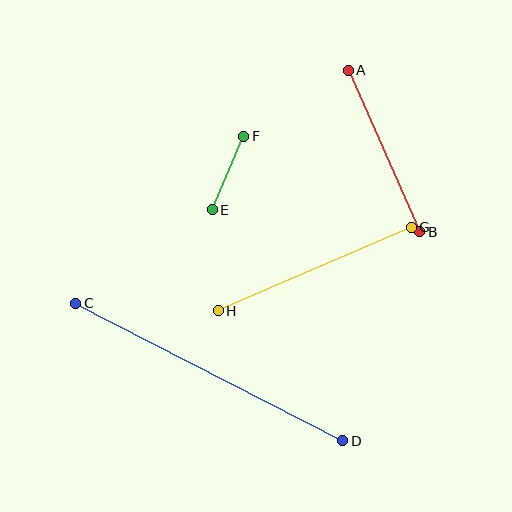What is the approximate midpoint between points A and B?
The midpoint is at approximately (384, 151) pixels.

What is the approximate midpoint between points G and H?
The midpoint is at approximately (315, 269) pixels.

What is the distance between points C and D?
The distance is approximately 300 pixels.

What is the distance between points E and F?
The distance is approximately 80 pixels.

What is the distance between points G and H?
The distance is approximately 210 pixels.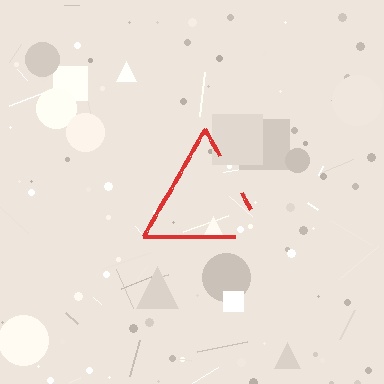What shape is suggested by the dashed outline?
The dashed outline suggests a triangle.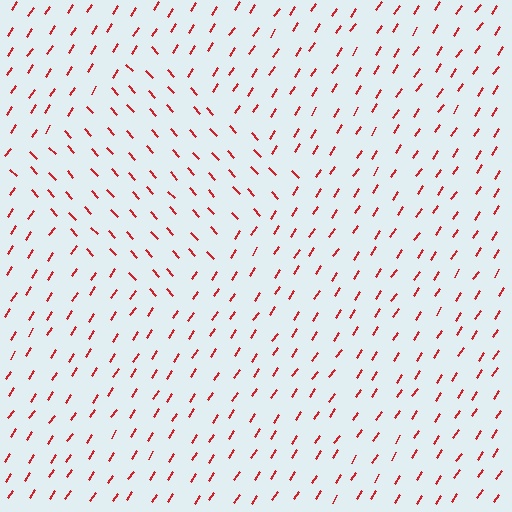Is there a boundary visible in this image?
Yes, there is a texture boundary formed by a change in line orientation.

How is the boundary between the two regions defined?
The boundary is defined purely by a change in line orientation (approximately 75 degrees difference). All lines are the same color and thickness.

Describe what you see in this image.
The image is filled with small red line segments. A diamond region in the image has lines oriented differently from the surrounding lines, creating a visible texture boundary.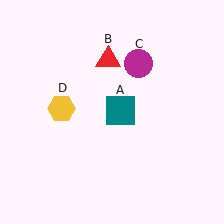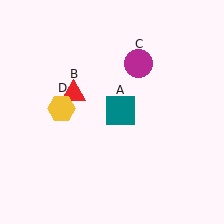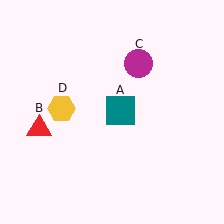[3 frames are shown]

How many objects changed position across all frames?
1 object changed position: red triangle (object B).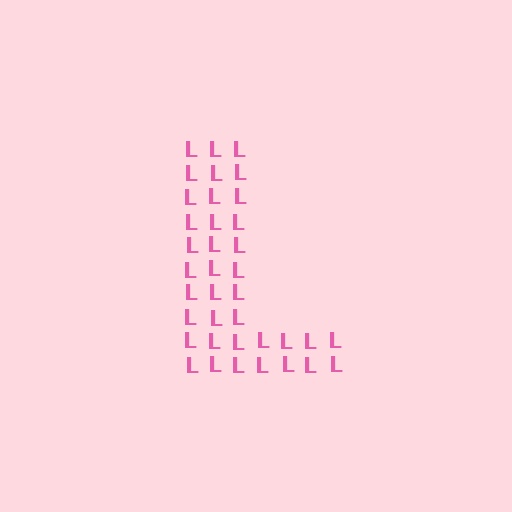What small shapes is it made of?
It is made of small letter L's.